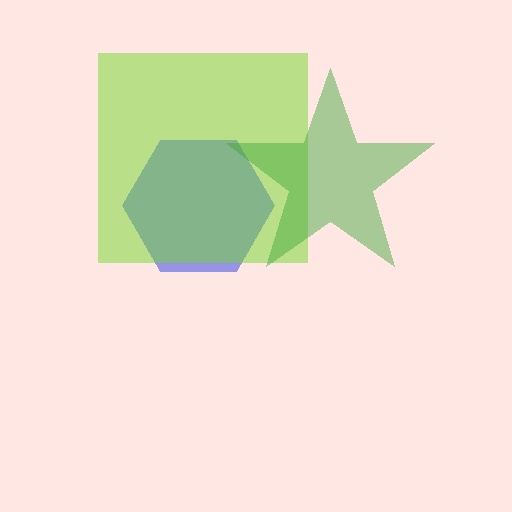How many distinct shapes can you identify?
There are 3 distinct shapes: a blue hexagon, a lime square, a green star.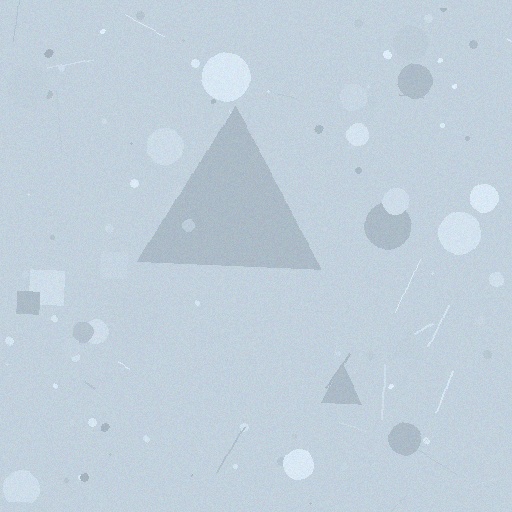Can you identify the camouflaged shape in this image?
The camouflaged shape is a triangle.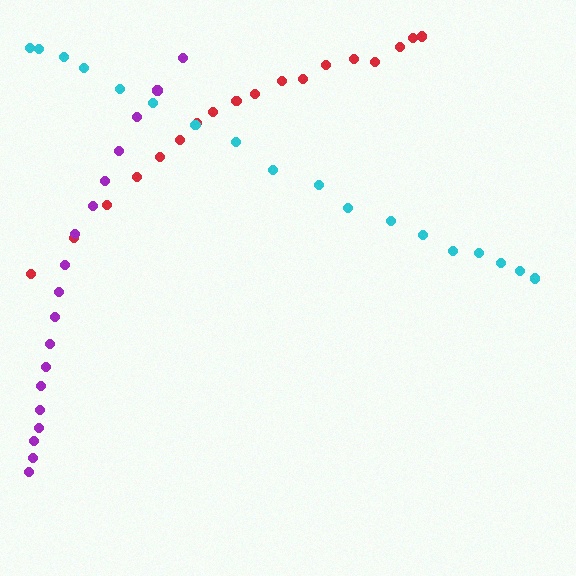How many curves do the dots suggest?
There are 3 distinct paths.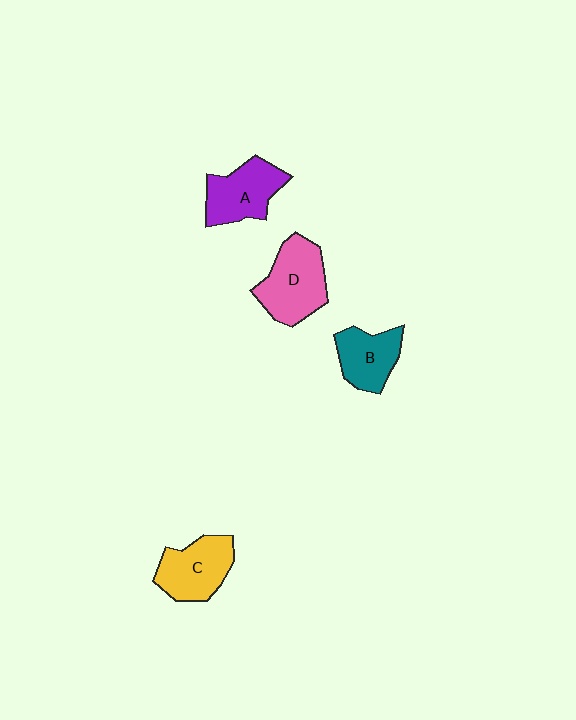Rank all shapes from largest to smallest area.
From largest to smallest: D (pink), C (yellow), A (purple), B (teal).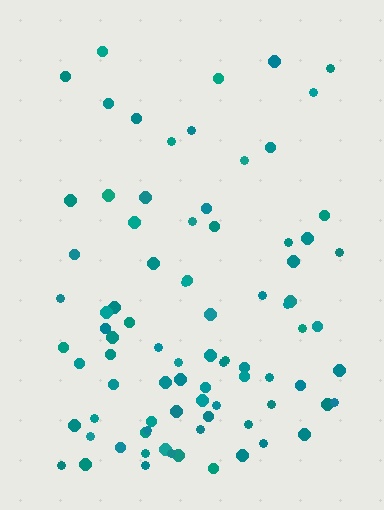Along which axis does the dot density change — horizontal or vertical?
Vertical.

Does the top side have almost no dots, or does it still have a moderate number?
Still a moderate number, just noticeably fewer than the bottom.